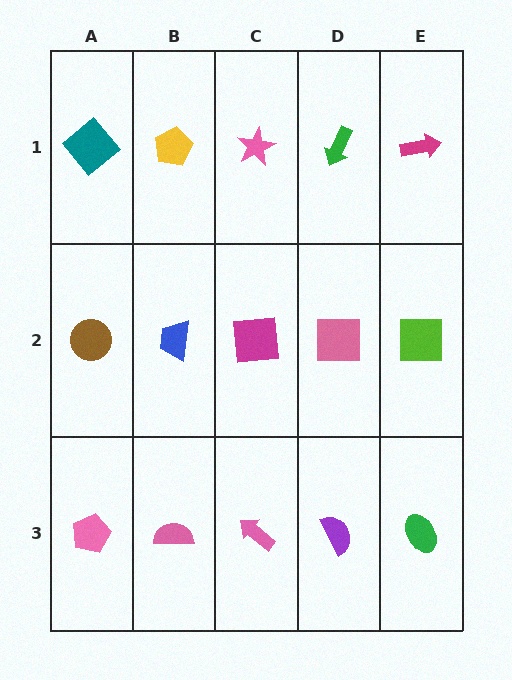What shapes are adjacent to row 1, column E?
A lime square (row 2, column E), a green arrow (row 1, column D).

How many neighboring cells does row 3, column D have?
3.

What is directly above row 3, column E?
A lime square.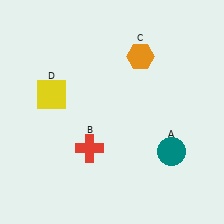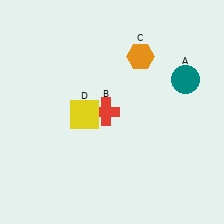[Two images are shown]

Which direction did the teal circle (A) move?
The teal circle (A) moved up.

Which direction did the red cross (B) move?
The red cross (B) moved up.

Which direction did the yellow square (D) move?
The yellow square (D) moved right.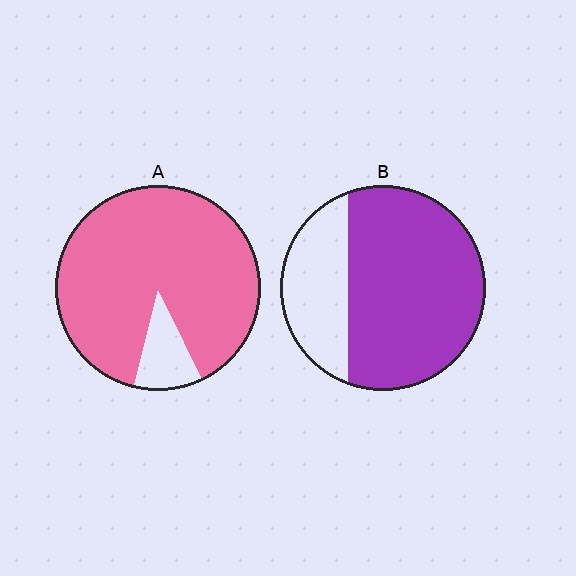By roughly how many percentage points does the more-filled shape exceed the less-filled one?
By roughly 20 percentage points (A over B).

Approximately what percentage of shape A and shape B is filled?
A is approximately 90% and B is approximately 70%.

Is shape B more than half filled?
Yes.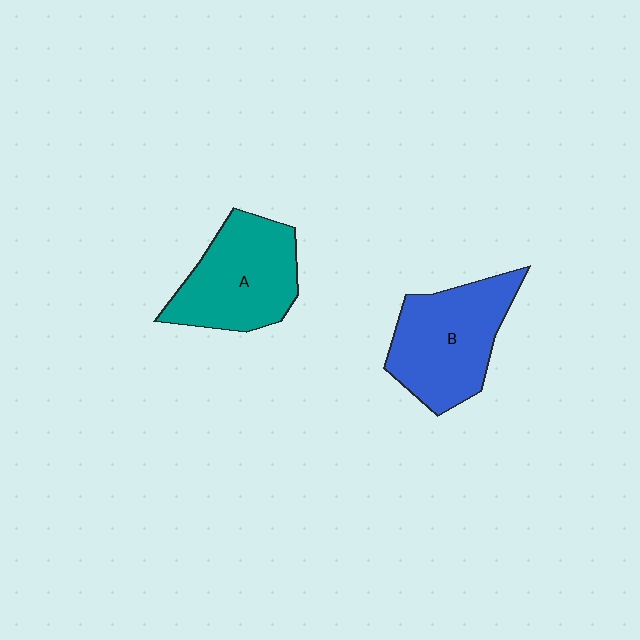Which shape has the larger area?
Shape B (blue).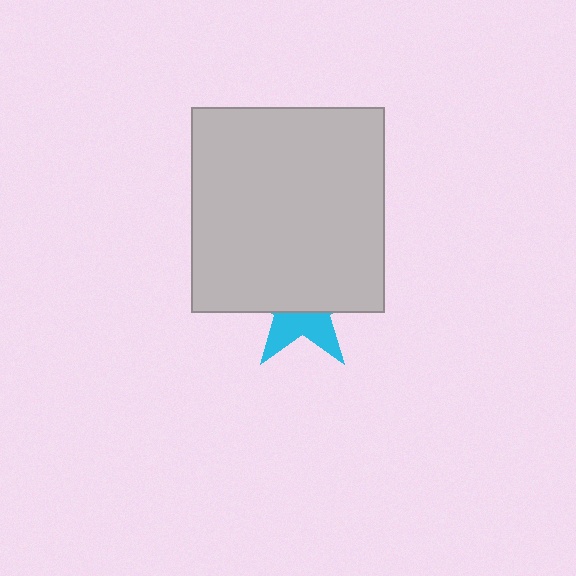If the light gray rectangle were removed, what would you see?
You would see the complete cyan star.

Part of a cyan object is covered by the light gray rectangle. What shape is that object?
It is a star.